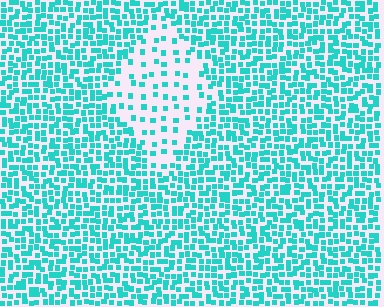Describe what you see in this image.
The image contains small cyan elements arranged at two different densities. A diamond-shaped region is visible where the elements are less densely packed than the surrounding area.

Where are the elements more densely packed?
The elements are more densely packed outside the diamond boundary.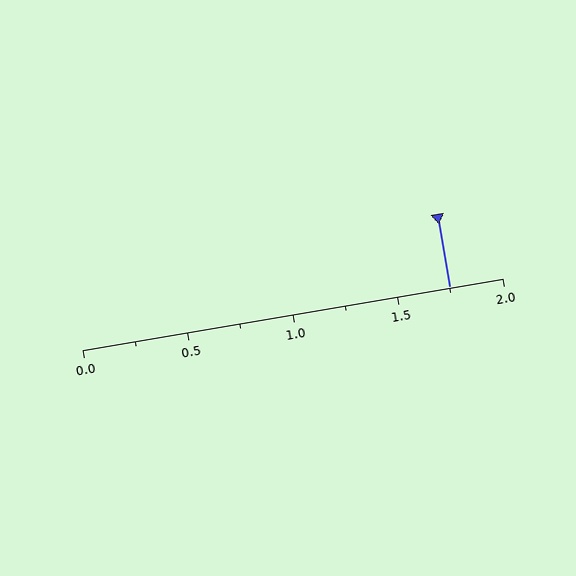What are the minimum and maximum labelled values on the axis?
The axis runs from 0.0 to 2.0.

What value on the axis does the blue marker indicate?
The marker indicates approximately 1.75.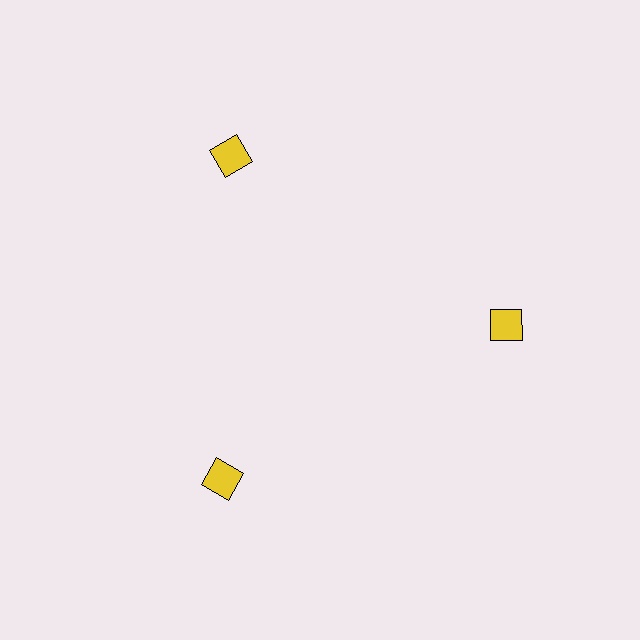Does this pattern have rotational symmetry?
Yes, this pattern has 3-fold rotational symmetry. It looks the same after rotating 120 degrees around the center.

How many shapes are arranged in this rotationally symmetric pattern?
There are 3 shapes, arranged in 3 groups of 1.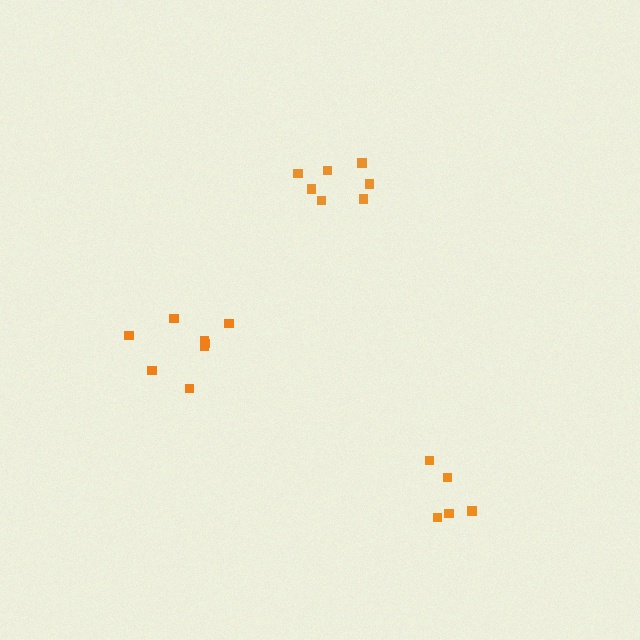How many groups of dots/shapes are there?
There are 3 groups.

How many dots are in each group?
Group 1: 7 dots, Group 2: 5 dots, Group 3: 8 dots (20 total).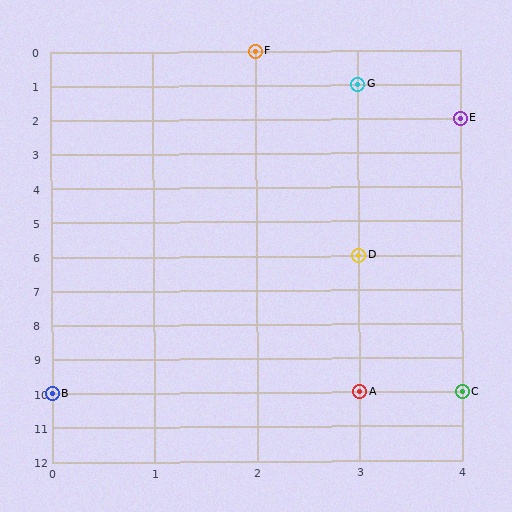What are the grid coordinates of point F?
Point F is at grid coordinates (2, 0).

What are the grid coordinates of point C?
Point C is at grid coordinates (4, 10).